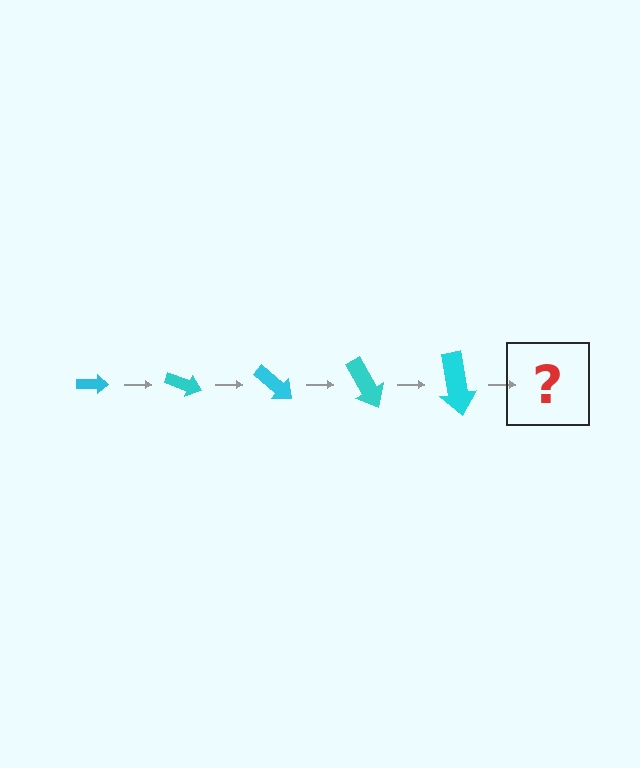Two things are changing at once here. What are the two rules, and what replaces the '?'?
The two rules are that the arrow grows larger each step and it rotates 20 degrees each step. The '?' should be an arrow, larger than the previous one and rotated 100 degrees from the start.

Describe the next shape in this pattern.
It should be an arrow, larger than the previous one and rotated 100 degrees from the start.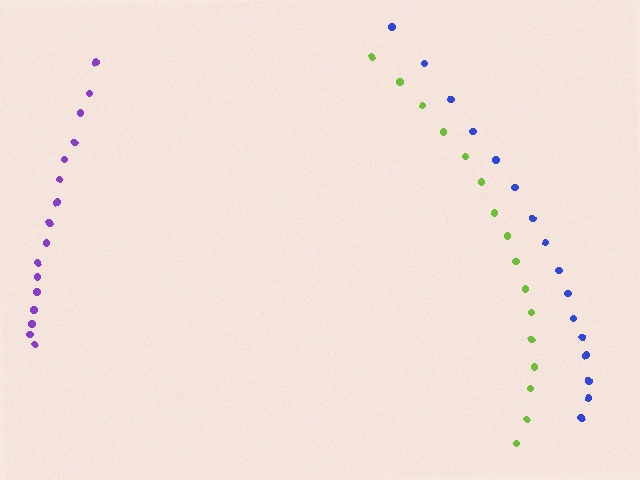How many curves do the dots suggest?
There are 3 distinct paths.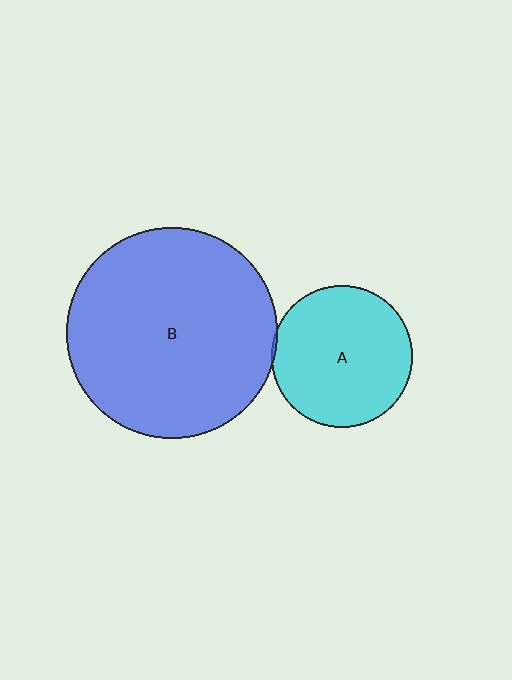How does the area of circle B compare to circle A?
Approximately 2.2 times.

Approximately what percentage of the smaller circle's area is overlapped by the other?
Approximately 5%.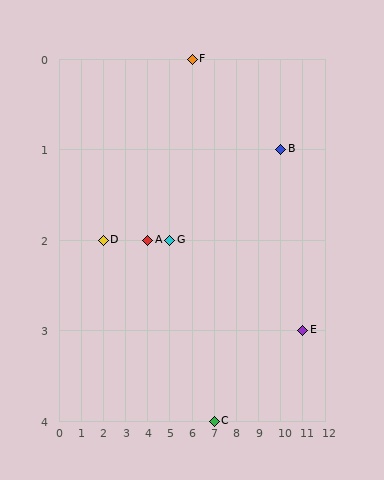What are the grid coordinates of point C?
Point C is at grid coordinates (7, 4).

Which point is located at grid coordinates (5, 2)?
Point G is at (5, 2).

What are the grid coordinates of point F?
Point F is at grid coordinates (6, 0).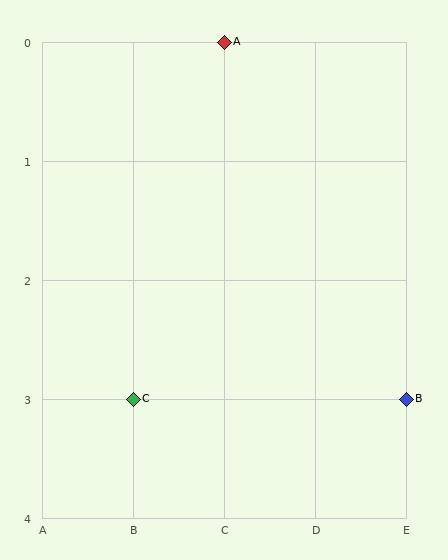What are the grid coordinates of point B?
Point B is at grid coordinates (E, 3).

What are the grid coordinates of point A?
Point A is at grid coordinates (C, 0).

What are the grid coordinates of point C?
Point C is at grid coordinates (B, 3).